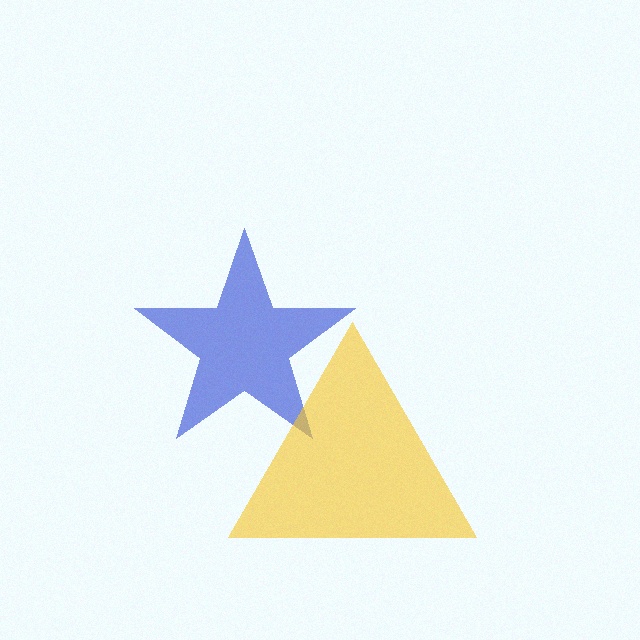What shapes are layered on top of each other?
The layered shapes are: a blue star, a yellow triangle.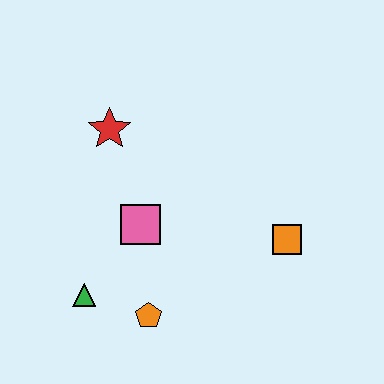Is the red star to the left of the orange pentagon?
Yes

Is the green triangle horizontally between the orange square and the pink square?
No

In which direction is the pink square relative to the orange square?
The pink square is to the left of the orange square.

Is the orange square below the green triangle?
No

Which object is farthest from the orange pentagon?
The red star is farthest from the orange pentagon.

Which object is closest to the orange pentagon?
The green triangle is closest to the orange pentagon.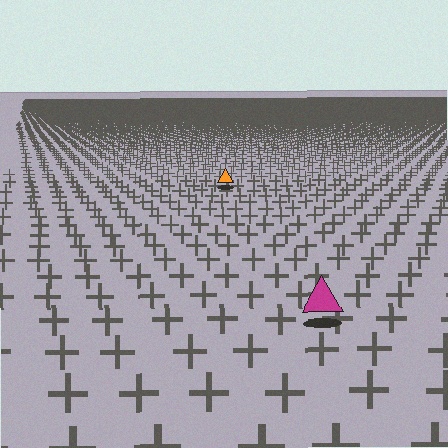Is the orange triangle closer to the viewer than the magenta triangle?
No. The magenta triangle is closer — you can tell from the texture gradient: the ground texture is coarser near it.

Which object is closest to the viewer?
The magenta triangle is closest. The texture marks near it are larger and more spread out.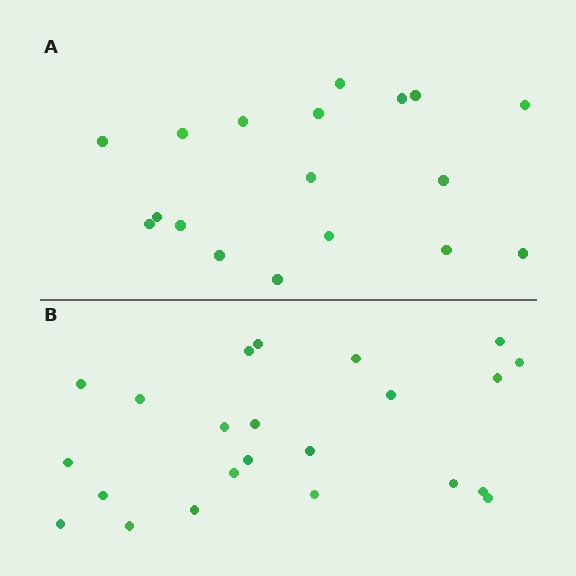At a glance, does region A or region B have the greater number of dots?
Region B (the bottom region) has more dots.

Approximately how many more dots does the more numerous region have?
Region B has about 5 more dots than region A.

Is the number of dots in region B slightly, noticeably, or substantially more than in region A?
Region B has noticeably more, but not dramatically so. The ratio is roughly 1.3 to 1.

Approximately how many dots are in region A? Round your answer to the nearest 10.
About 20 dots. (The exact count is 18, which rounds to 20.)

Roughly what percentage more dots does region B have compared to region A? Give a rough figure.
About 30% more.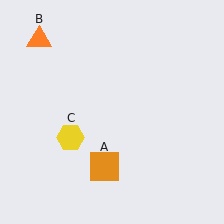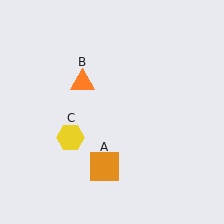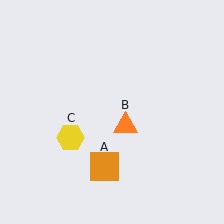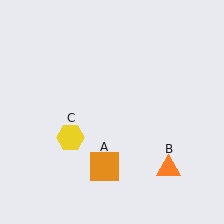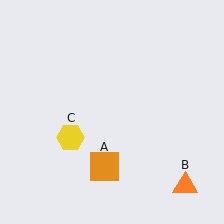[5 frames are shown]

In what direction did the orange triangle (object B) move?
The orange triangle (object B) moved down and to the right.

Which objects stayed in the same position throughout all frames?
Orange square (object A) and yellow hexagon (object C) remained stationary.